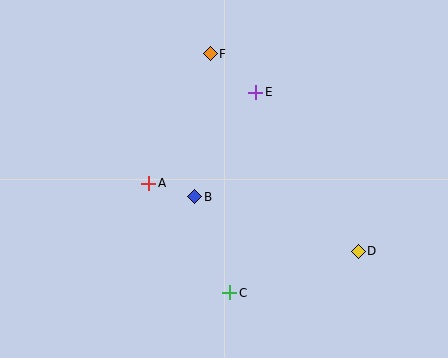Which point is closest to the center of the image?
Point B at (195, 197) is closest to the center.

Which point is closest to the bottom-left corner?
Point A is closest to the bottom-left corner.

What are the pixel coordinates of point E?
Point E is at (256, 92).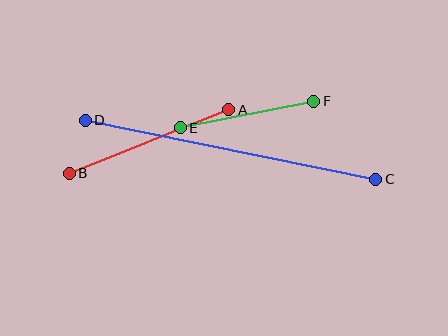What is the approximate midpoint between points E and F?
The midpoint is at approximately (247, 115) pixels.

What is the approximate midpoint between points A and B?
The midpoint is at approximately (149, 141) pixels.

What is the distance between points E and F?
The distance is approximately 136 pixels.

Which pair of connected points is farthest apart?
Points C and D are farthest apart.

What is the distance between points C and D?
The distance is approximately 296 pixels.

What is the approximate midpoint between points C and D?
The midpoint is at approximately (230, 150) pixels.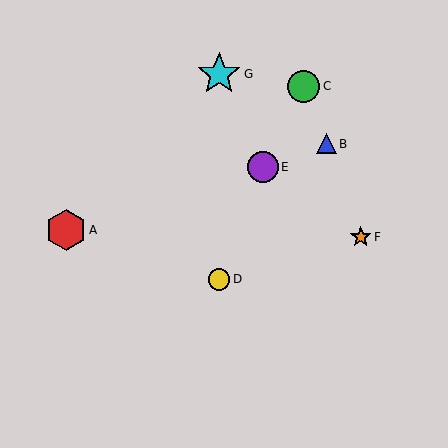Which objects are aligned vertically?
Objects D, G are aligned vertically.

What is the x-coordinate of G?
Object G is at x≈219.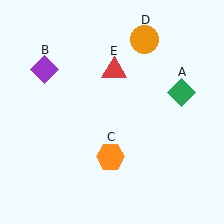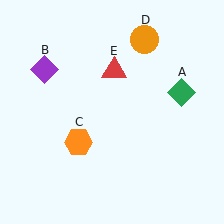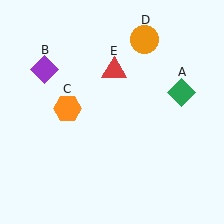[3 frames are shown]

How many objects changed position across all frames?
1 object changed position: orange hexagon (object C).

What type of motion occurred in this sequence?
The orange hexagon (object C) rotated clockwise around the center of the scene.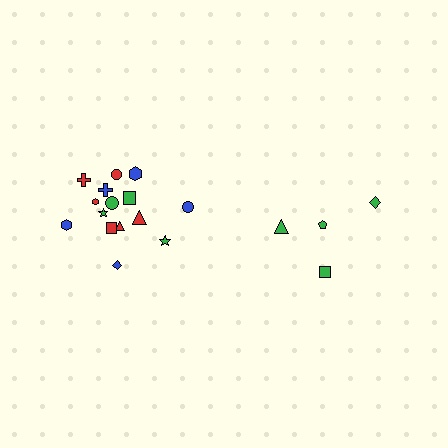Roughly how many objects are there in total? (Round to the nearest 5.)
Roughly 20 objects in total.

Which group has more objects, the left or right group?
The left group.